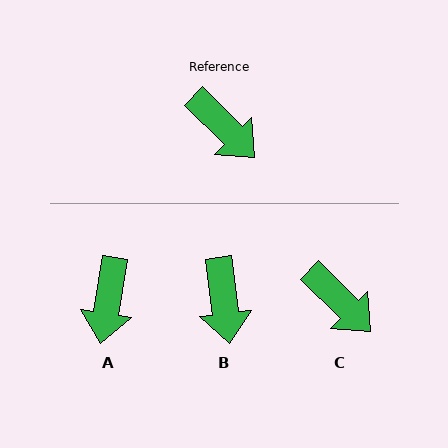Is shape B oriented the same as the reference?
No, it is off by about 38 degrees.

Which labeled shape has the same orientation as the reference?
C.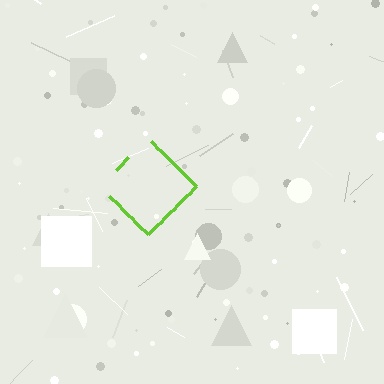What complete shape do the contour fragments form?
The contour fragments form a diamond.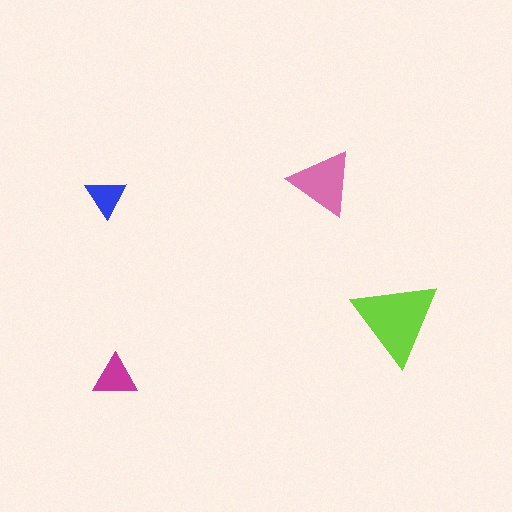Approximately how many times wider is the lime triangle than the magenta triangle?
About 2 times wider.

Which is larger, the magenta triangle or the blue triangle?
The magenta one.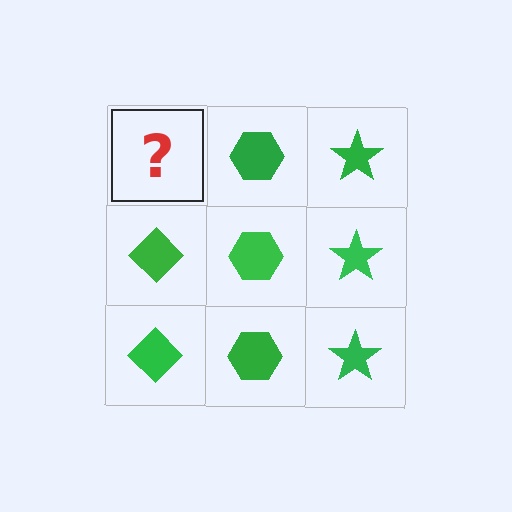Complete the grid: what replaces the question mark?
The question mark should be replaced with a green diamond.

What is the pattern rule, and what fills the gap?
The rule is that each column has a consistent shape. The gap should be filled with a green diamond.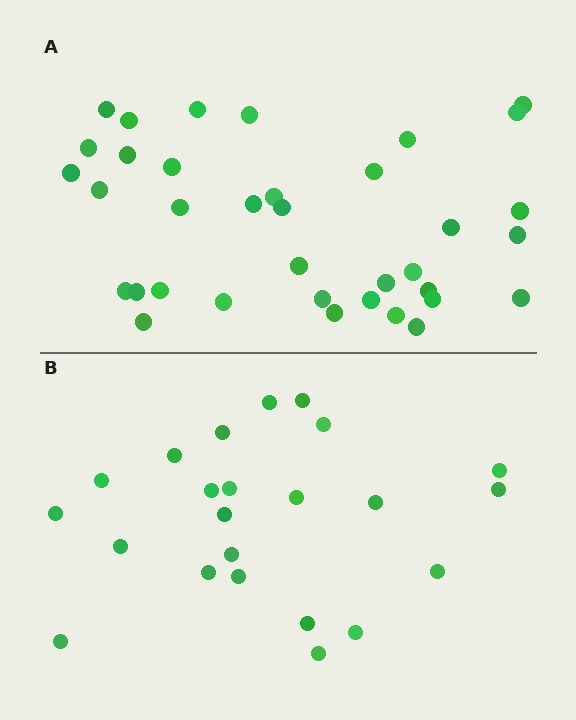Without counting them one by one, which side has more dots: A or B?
Region A (the top region) has more dots.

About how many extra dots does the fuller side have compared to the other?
Region A has approximately 15 more dots than region B.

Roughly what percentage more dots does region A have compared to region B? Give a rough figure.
About 55% more.